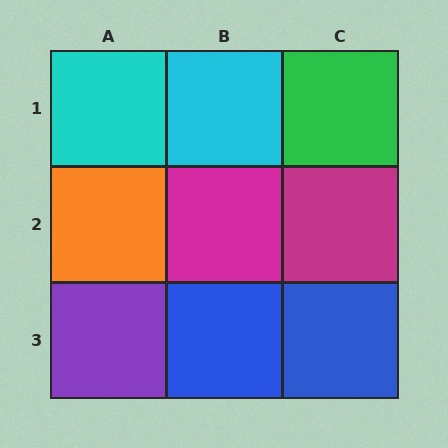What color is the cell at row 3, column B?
Blue.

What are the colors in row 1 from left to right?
Cyan, cyan, green.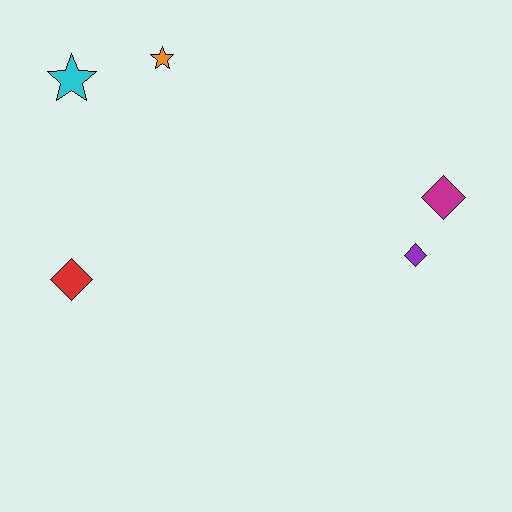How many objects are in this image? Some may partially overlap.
There are 5 objects.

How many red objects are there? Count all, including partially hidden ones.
There is 1 red object.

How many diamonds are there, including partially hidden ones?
There are 3 diamonds.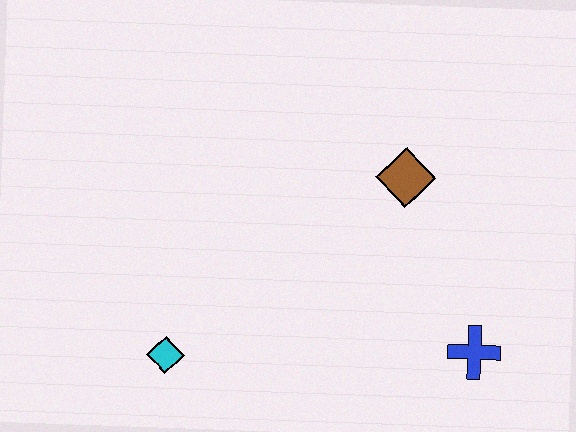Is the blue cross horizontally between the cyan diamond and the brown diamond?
No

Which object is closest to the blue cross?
The brown diamond is closest to the blue cross.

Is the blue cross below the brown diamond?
Yes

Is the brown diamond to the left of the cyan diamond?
No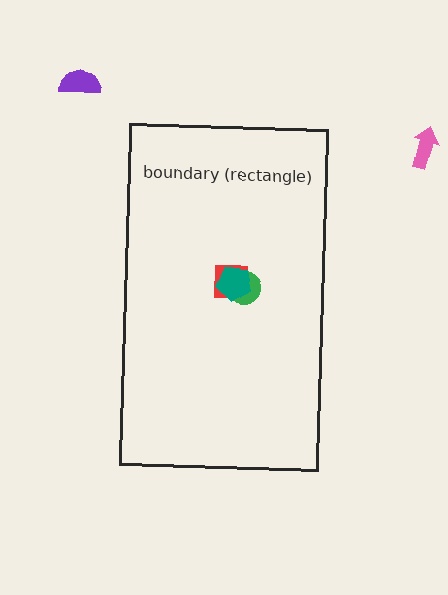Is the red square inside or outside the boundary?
Inside.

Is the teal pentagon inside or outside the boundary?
Inside.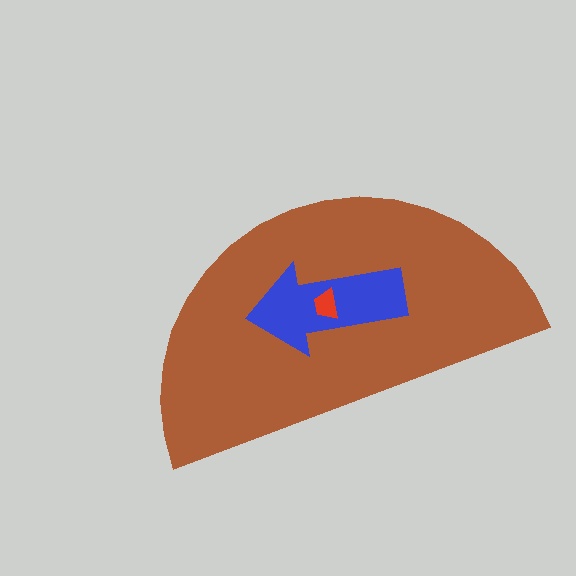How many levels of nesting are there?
3.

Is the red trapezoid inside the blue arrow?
Yes.